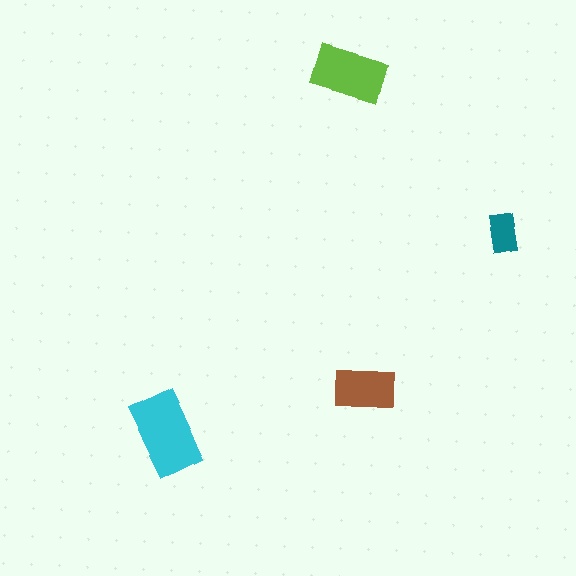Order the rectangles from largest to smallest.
the cyan one, the lime one, the brown one, the teal one.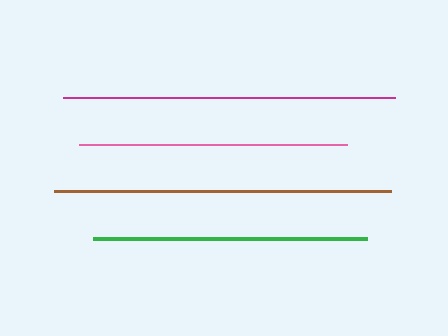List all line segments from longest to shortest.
From longest to shortest: brown, magenta, green, pink.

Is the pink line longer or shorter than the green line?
The green line is longer than the pink line.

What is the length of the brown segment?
The brown segment is approximately 337 pixels long.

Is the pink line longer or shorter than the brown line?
The brown line is longer than the pink line.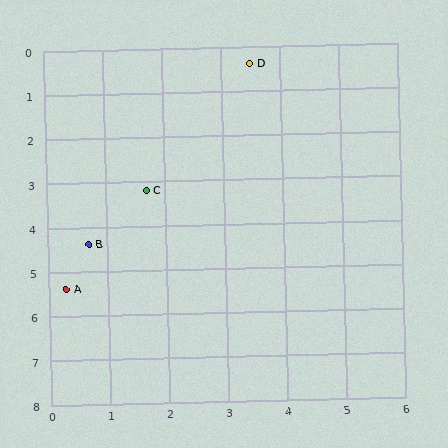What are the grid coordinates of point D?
Point D is at approximately (3.5, 0.4).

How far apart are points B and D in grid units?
Points B and D are about 4.9 grid units apart.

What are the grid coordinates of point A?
Point A is at approximately (0.3, 5.4).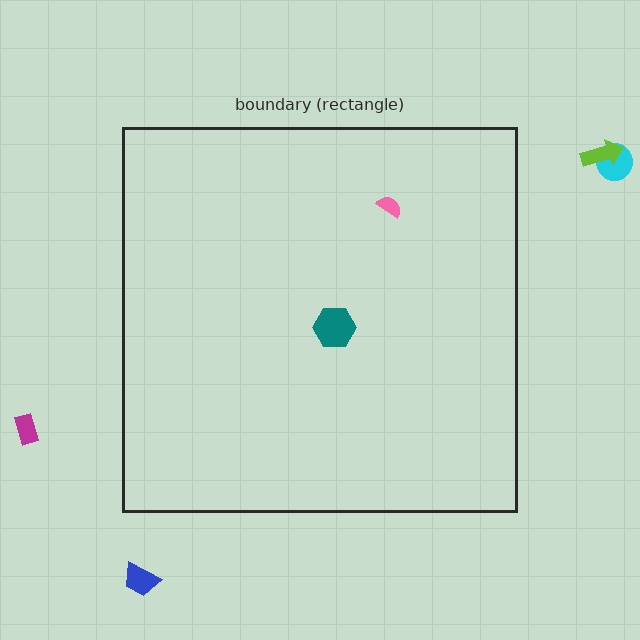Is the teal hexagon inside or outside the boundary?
Inside.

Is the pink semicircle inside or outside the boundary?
Inside.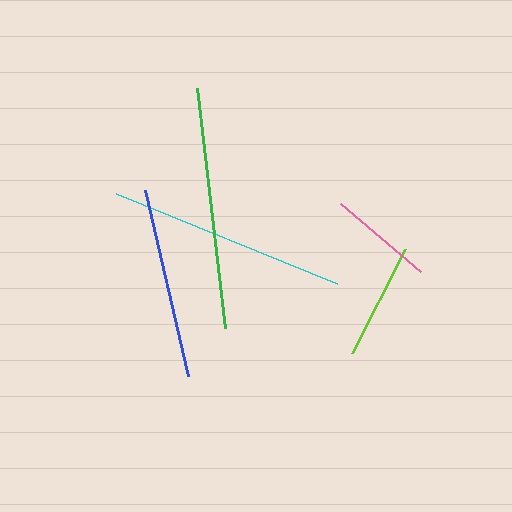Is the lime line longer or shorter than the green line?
The green line is longer than the lime line.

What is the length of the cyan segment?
The cyan segment is approximately 239 pixels long.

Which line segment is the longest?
The green line is the longest at approximately 241 pixels.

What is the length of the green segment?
The green segment is approximately 241 pixels long.